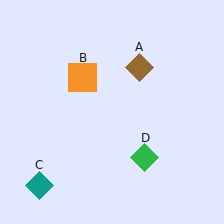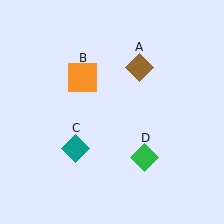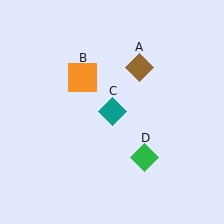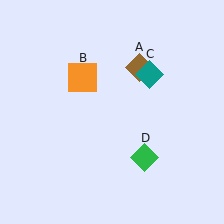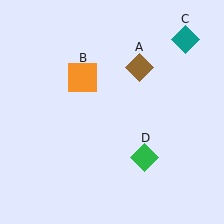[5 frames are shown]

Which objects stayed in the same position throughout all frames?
Brown diamond (object A) and orange square (object B) and green diamond (object D) remained stationary.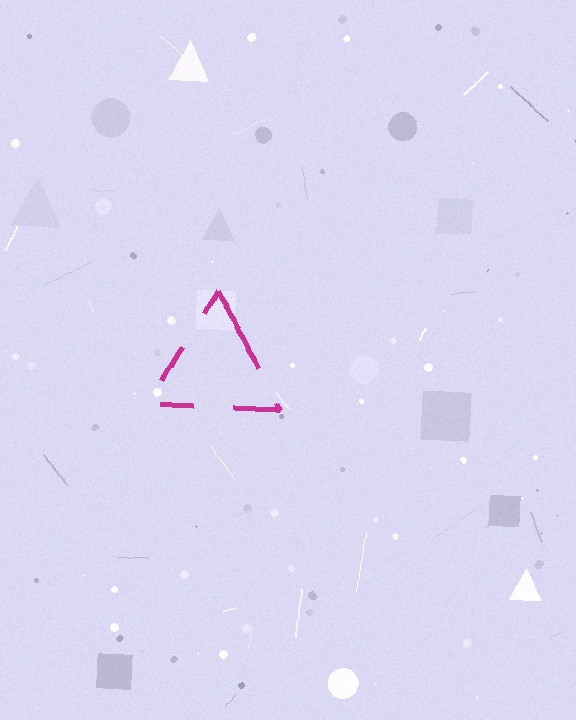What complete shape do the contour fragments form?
The contour fragments form a triangle.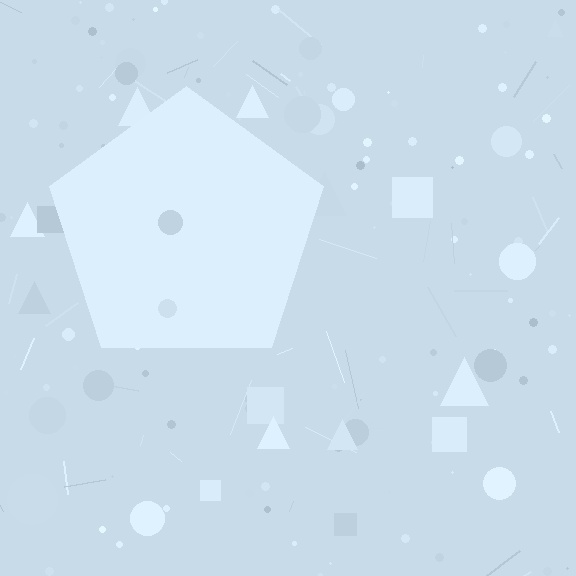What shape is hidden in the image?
A pentagon is hidden in the image.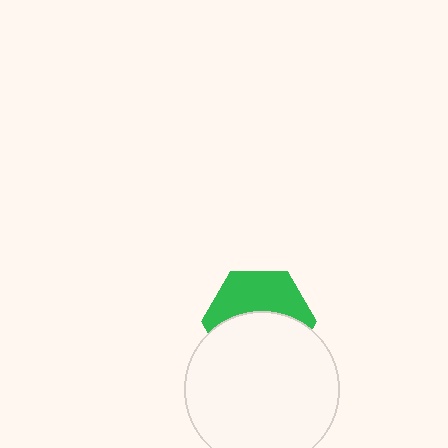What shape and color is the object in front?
The object in front is a white circle.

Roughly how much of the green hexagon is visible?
About half of it is visible (roughly 46%).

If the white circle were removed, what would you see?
You would see the complete green hexagon.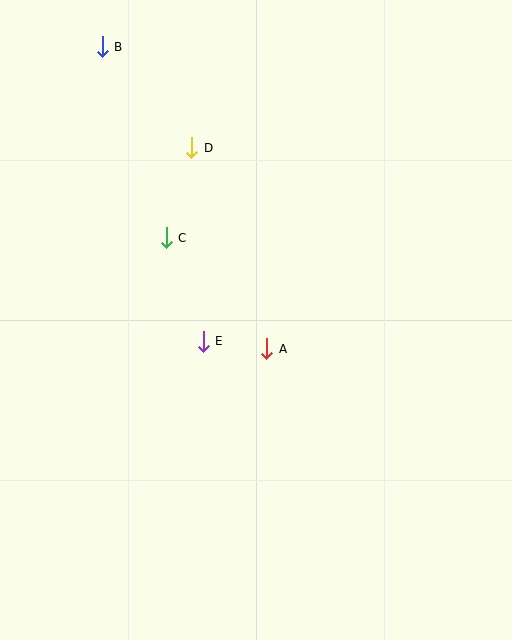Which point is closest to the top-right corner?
Point D is closest to the top-right corner.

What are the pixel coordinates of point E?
Point E is at (203, 341).